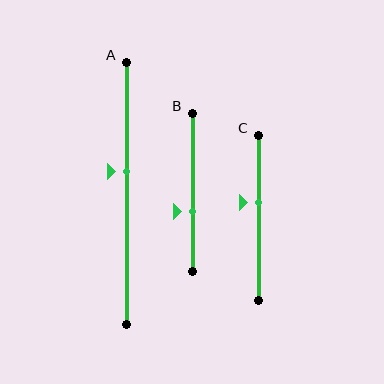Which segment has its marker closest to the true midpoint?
Segment A has its marker closest to the true midpoint.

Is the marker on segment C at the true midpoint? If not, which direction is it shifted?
No, the marker on segment C is shifted upward by about 9% of the segment length.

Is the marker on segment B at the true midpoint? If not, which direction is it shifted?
No, the marker on segment B is shifted downward by about 12% of the segment length.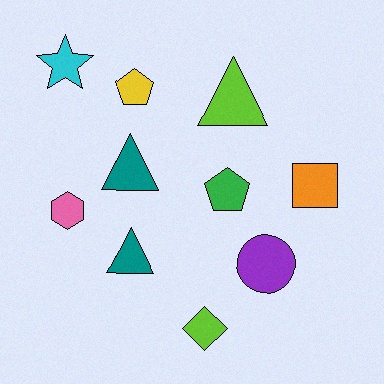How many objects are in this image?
There are 10 objects.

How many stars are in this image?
There is 1 star.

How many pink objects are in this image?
There is 1 pink object.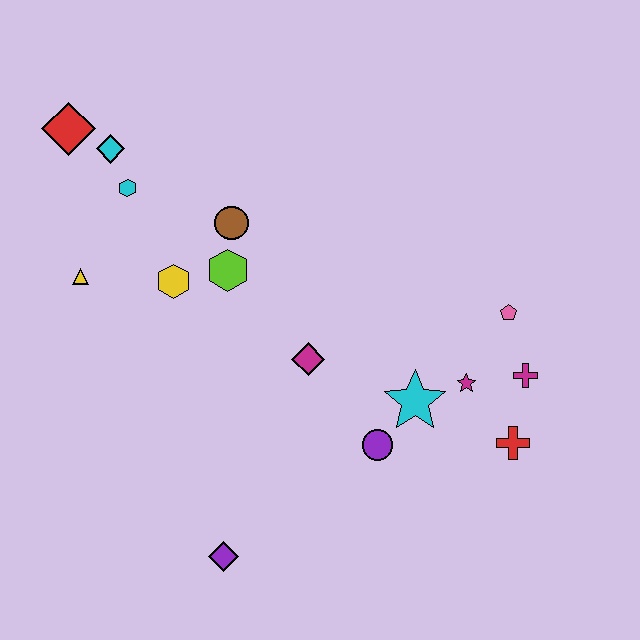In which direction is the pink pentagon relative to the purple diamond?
The pink pentagon is to the right of the purple diamond.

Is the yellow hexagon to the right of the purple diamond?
No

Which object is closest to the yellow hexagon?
The lime hexagon is closest to the yellow hexagon.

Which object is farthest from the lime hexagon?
The red cross is farthest from the lime hexagon.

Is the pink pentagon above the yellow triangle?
No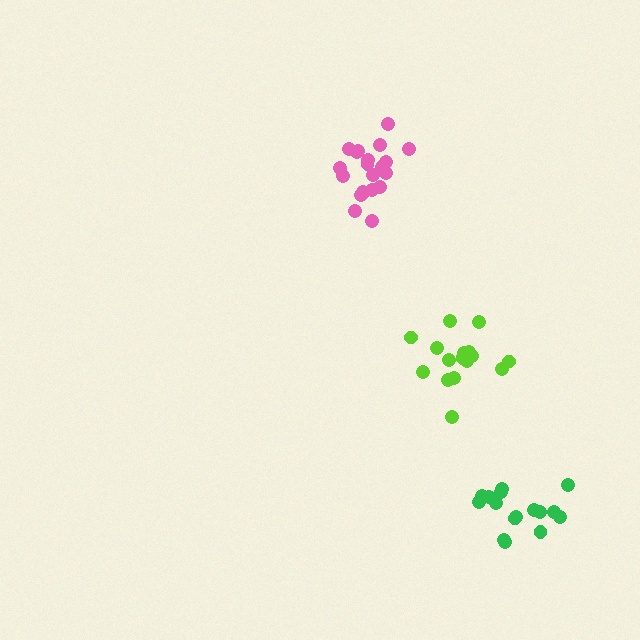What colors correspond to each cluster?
The clusters are colored: green, lime, pink.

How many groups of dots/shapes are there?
There are 3 groups.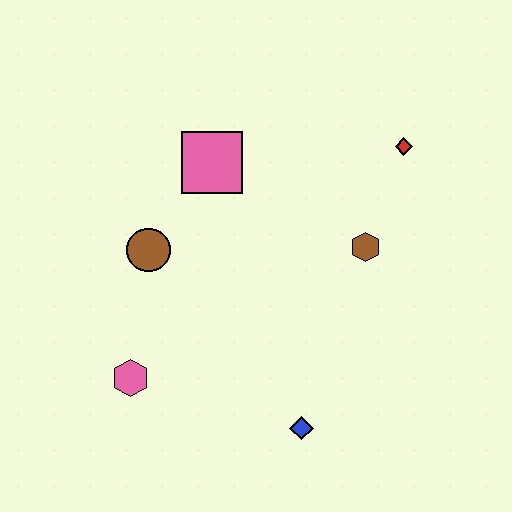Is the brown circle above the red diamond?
No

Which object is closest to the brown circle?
The pink square is closest to the brown circle.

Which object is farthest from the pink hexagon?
The red diamond is farthest from the pink hexagon.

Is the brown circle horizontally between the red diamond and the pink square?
No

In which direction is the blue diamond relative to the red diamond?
The blue diamond is below the red diamond.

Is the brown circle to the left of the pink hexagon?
No